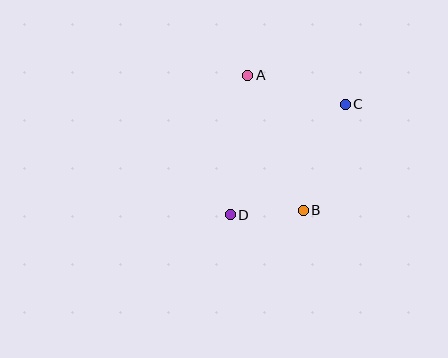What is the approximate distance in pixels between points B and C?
The distance between B and C is approximately 114 pixels.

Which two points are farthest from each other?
Points C and D are farthest from each other.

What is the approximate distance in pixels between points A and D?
The distance between A and D is approximately 141 pixels.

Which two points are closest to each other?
Points B and D are closest to each other.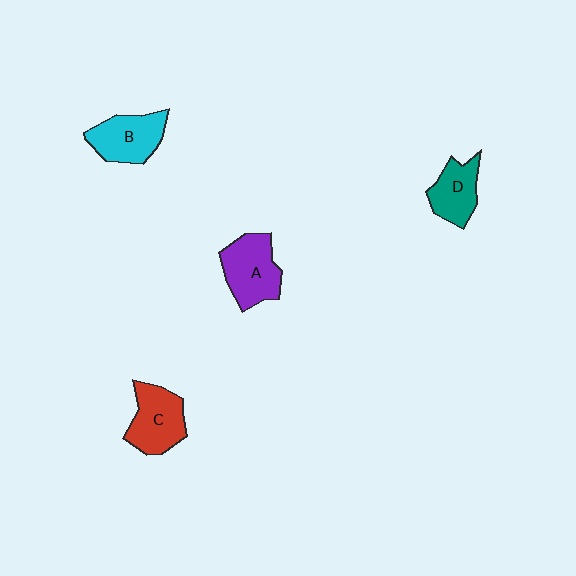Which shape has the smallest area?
Shape D (teal).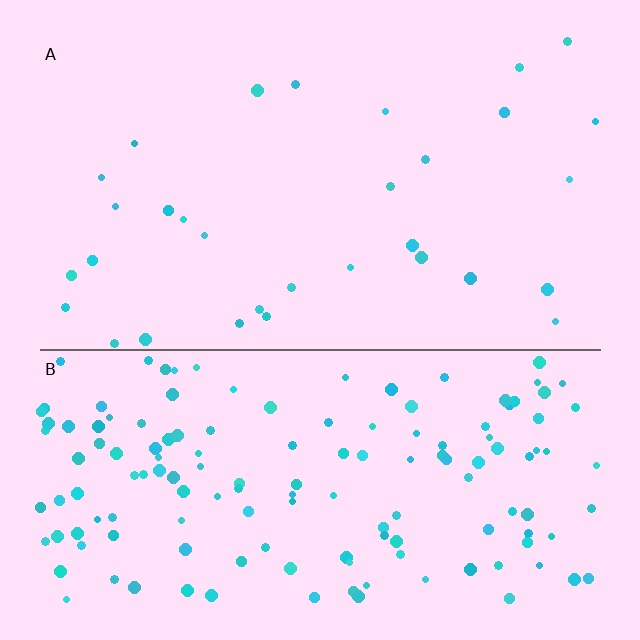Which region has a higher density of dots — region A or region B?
B (the bottom).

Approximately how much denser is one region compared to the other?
Approximately 4.7× — region B over region A.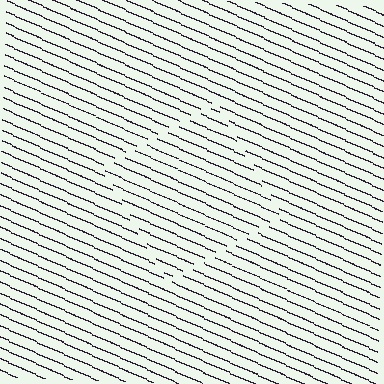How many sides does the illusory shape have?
4 sides — the line-ends trace a square.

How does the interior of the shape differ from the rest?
The interior of the shape contains the same grating, shifted by half a period — the contour is defined by the phase discontinuity where line-ends from the inner and outer gratings abut.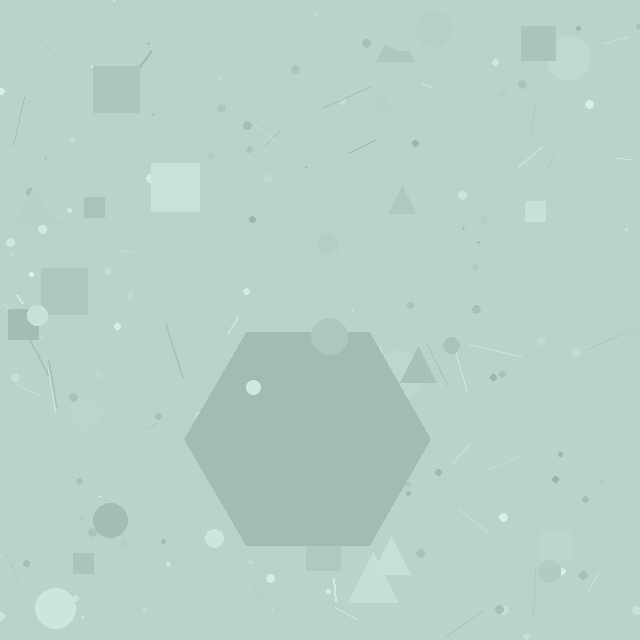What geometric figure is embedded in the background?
A hexagon is embedded in the background.